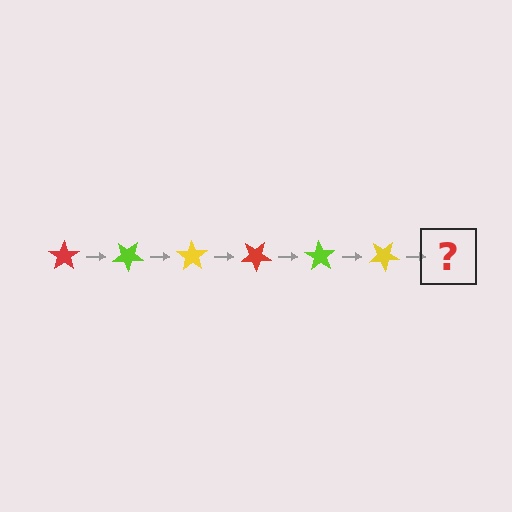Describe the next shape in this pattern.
It should be a red star, rotated 210 degrees from the start.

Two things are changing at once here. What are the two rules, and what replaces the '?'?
The two rules are that it rotates 35 degrees each step and the color cycles through red, lime, and yellow. The '?' should be a red star, rotated 210 degrees from the start.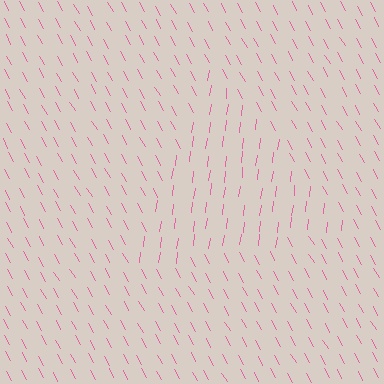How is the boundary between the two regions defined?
The boundary is defined purely by a change in line orientation (approximately 36 degrees difference). All lines are the same color and thickness.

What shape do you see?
I see a triangle.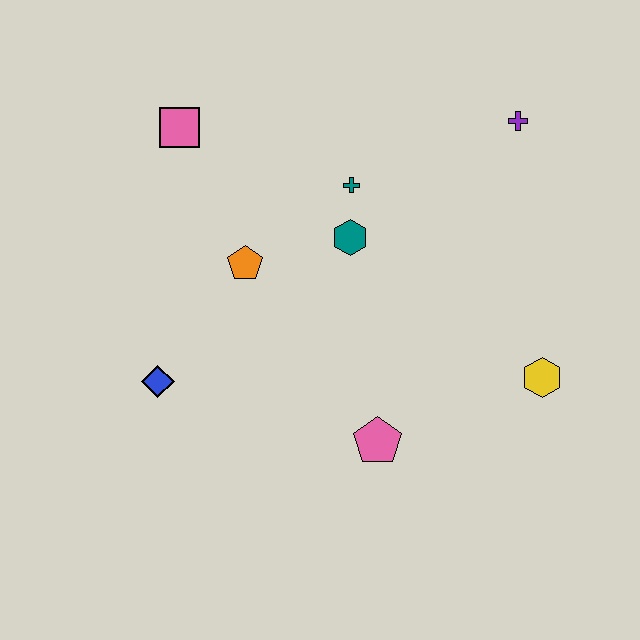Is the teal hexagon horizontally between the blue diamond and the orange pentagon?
No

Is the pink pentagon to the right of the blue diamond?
Yes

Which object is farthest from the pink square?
The yellow hexagon is farthest from the pink square.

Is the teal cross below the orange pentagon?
No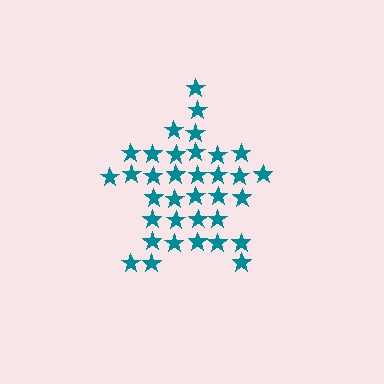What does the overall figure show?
The overall figure shows a star.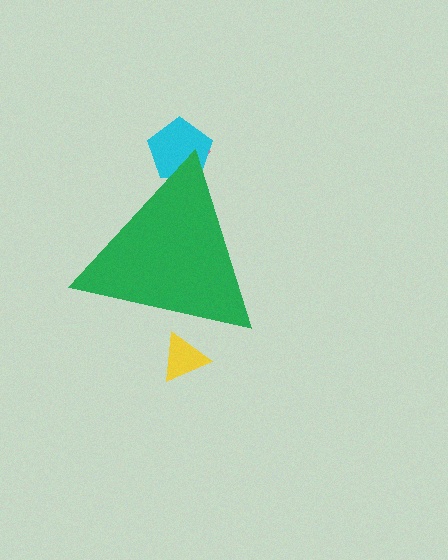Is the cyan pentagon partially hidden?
Yes, the cyan pentagon is partially hidden behind the green triangle.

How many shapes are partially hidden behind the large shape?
3 shapes are partially hidden.